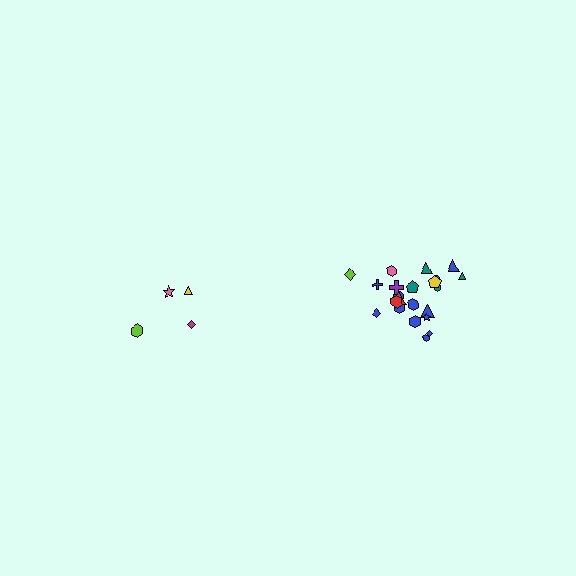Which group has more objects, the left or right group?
The right group.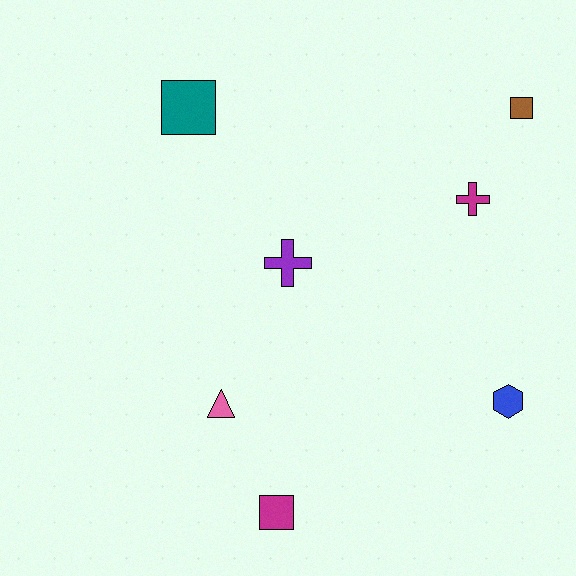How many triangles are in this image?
There is 1 triangle.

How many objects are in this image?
There are 7 objects.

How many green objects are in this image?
There are no green objects.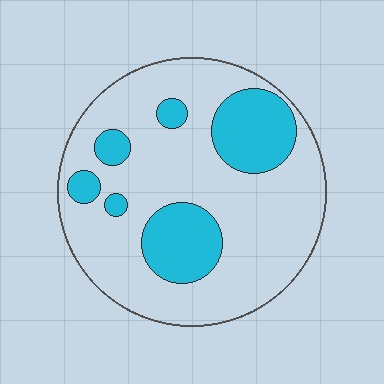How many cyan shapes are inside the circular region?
6.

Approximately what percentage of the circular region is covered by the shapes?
Approximately 25%.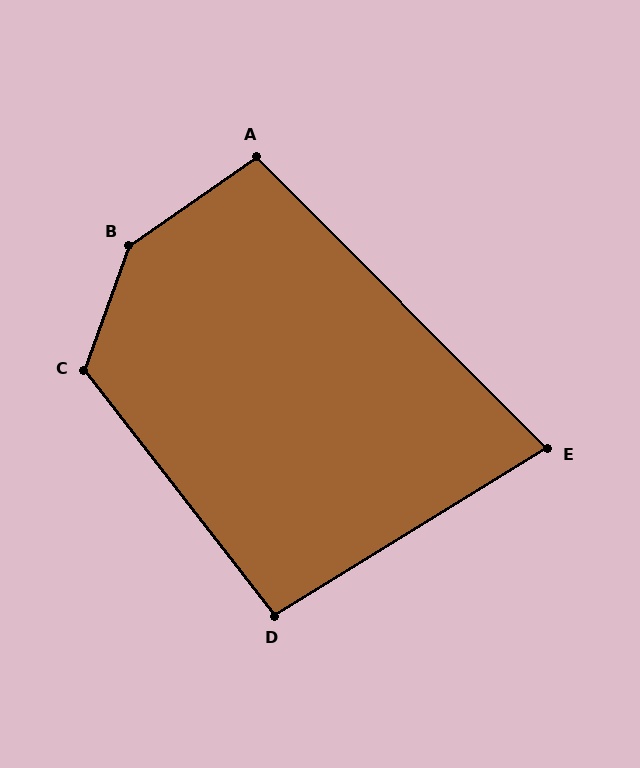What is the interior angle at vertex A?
Approximately 100 degrees (obtuse).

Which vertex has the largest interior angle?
B, at approximately 144 degrees.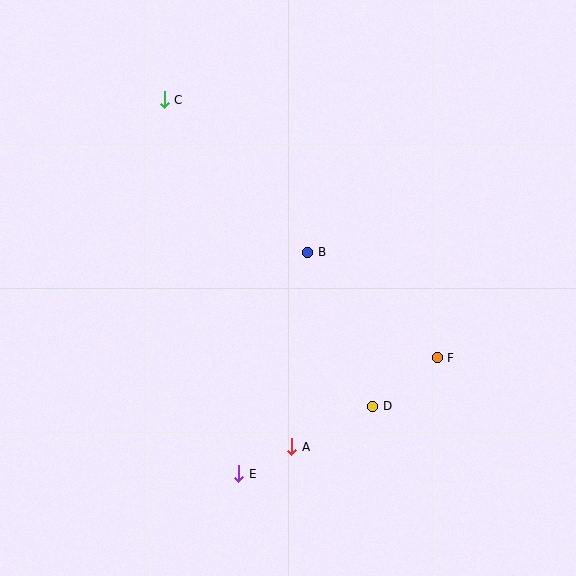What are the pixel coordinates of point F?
Point F is at (437, 358).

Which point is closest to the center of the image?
Point B at (307, 252) is closest to the center.